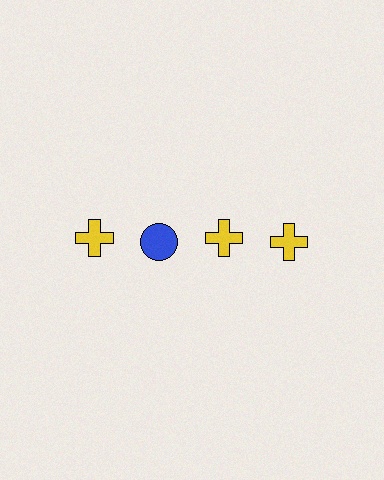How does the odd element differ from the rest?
It differs in both color (blue instead of yellow) and shape (circle instead of cross).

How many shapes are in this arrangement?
There are 4 shapes arranged in a grid pattern.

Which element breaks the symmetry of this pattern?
The blue circle in the top row, second from left column breaks the symmetry. All other shapes are yellow crosses.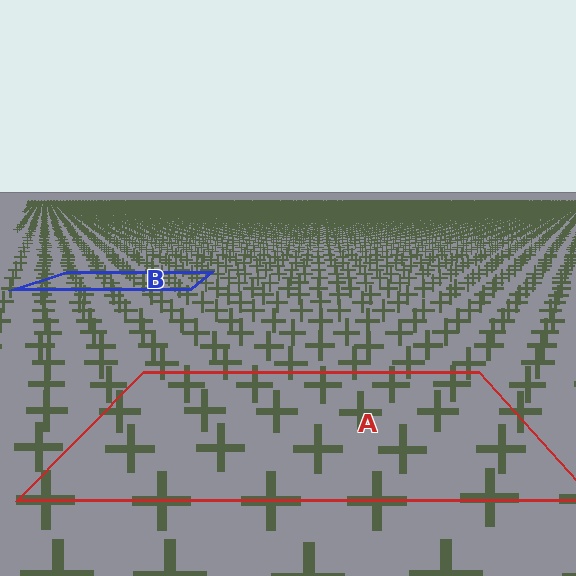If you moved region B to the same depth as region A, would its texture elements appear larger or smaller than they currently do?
They would appear larger. At a closer depth, the same texture elements are projected at a bigger on-screen size.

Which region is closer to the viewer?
Region A is closer. The texture elements there are larger and more spread out.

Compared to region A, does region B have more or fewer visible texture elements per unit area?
Region B has more texture elements per unit area — they are packed more densely because it is farther away.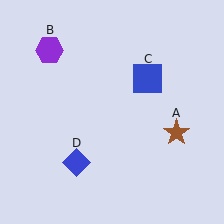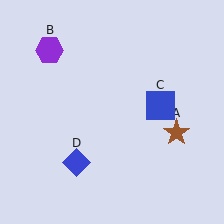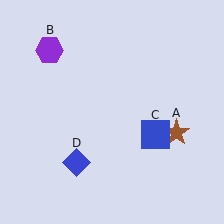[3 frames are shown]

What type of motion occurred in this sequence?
The blue square (object C) rotated clockwise around the center of the scene.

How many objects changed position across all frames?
1 object changed position: blue square (object C).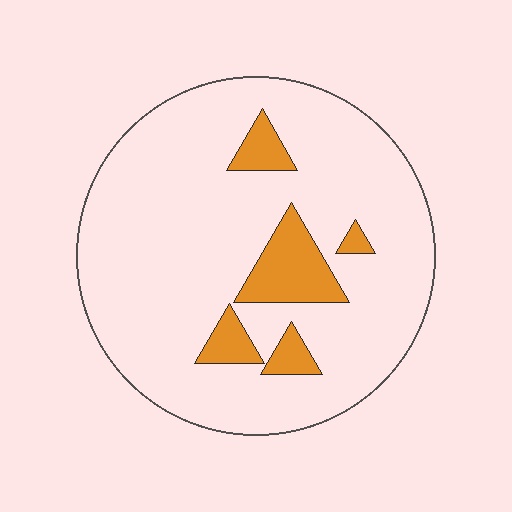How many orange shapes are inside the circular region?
5.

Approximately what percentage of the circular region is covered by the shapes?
Approximately 15%.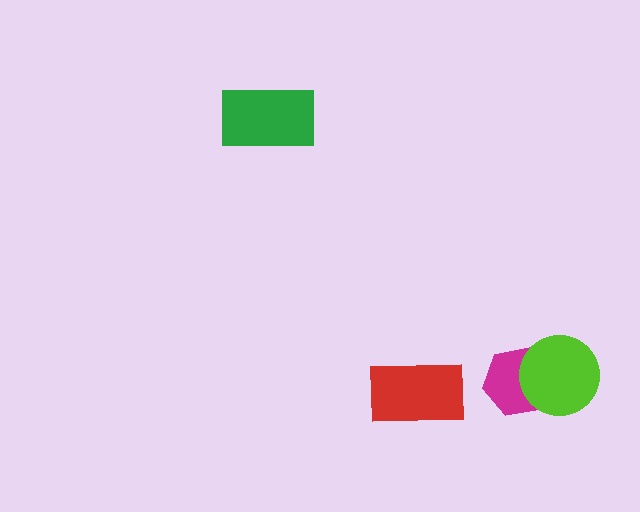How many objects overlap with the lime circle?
1 object overlaps with the lime circle.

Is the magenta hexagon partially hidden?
Yes, it is partially covered by another shape.